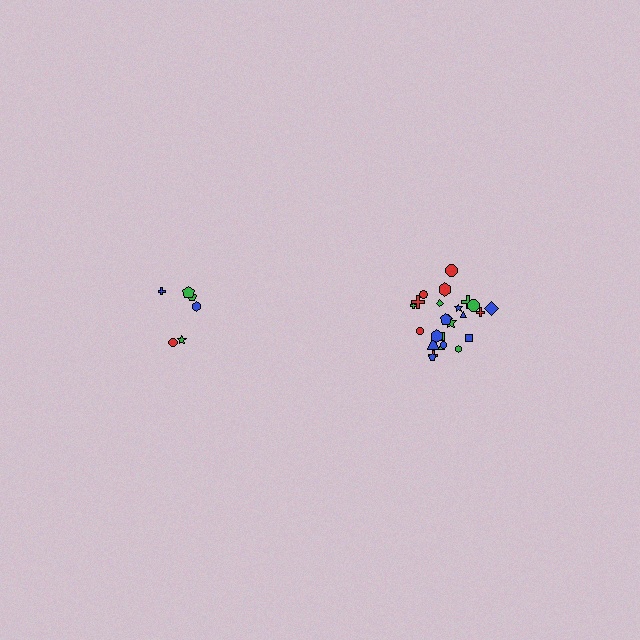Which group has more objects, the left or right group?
The right group.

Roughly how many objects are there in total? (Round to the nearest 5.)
Roughly 30 objects in total.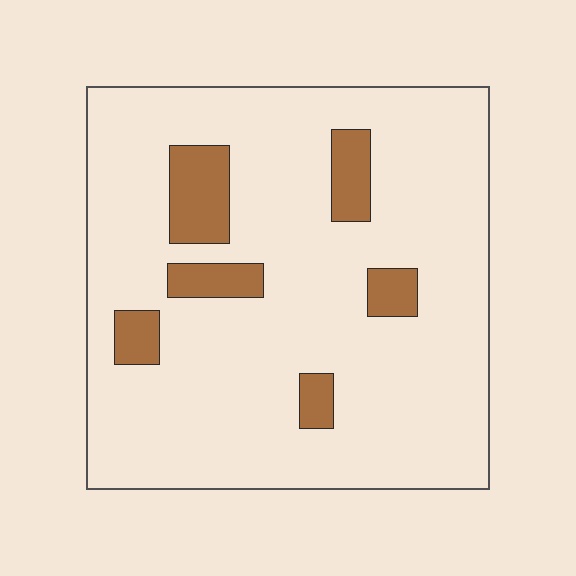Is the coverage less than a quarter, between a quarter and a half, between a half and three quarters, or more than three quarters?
Less than a quarter.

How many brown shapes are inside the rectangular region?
6.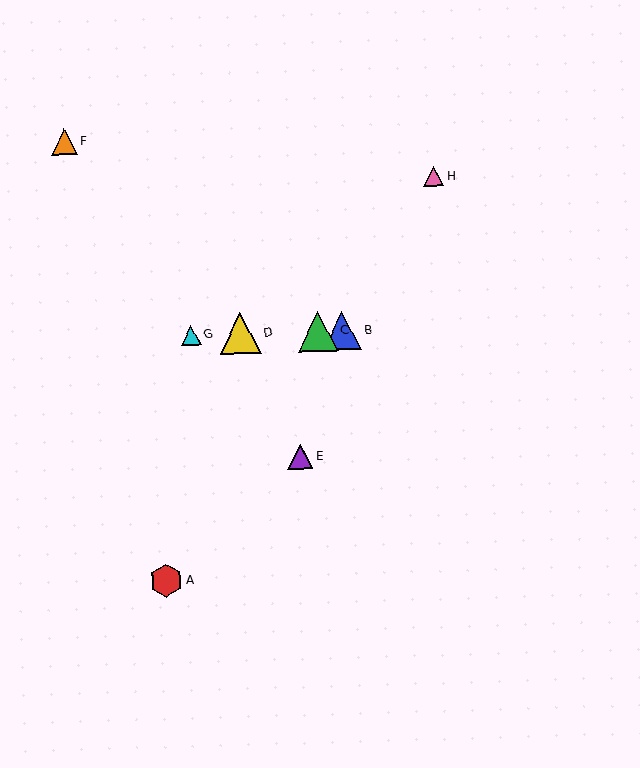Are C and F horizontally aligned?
No, C is at y≈331 and F is at y≈141.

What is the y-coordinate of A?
Object A is at y≈580.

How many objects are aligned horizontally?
4 objects (B, C, D, G) are aligned horizontally.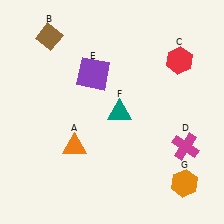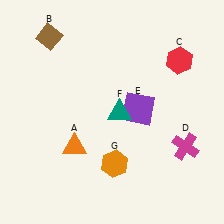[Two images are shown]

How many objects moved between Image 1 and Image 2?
2 objects moved between the two images.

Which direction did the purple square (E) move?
The purple square (E) moved right.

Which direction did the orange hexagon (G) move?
The orange hexagon (G) moved left.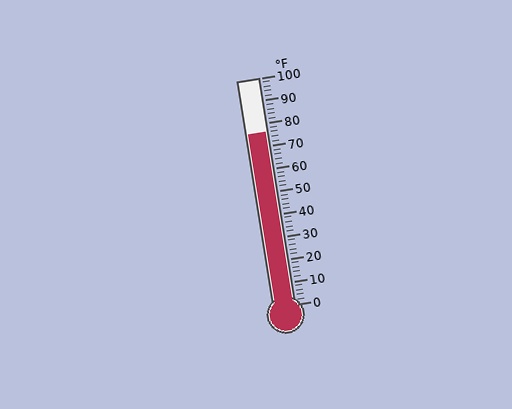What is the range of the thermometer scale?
The thermometer scale ranges from 0°F to 100°F.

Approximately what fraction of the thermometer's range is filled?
The thermometer is filled to approximately 75% of its range.